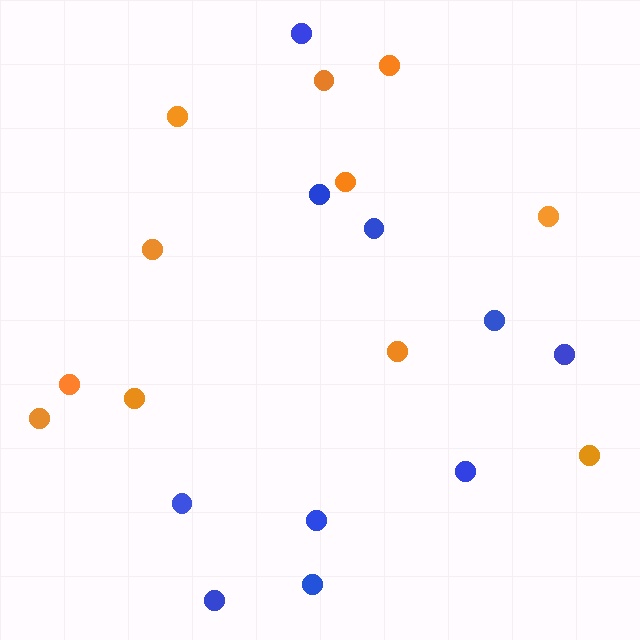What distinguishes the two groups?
There are 2 groups: one group of orange circles (11) and one group of blue circles (10).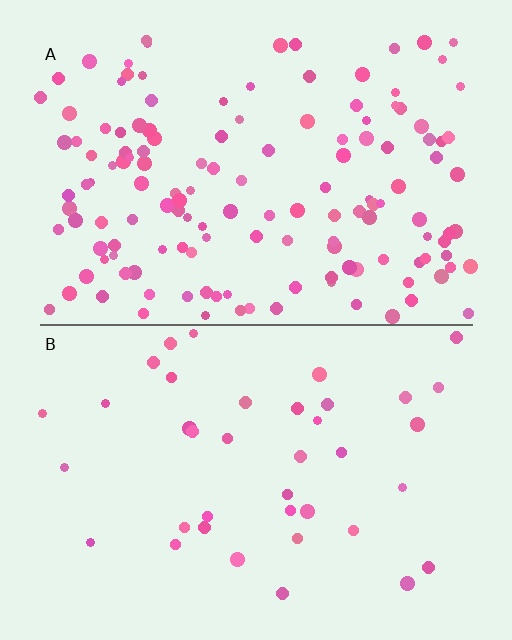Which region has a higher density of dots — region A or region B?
A (the top).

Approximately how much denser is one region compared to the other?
Approximately 3.7× — region A over region B.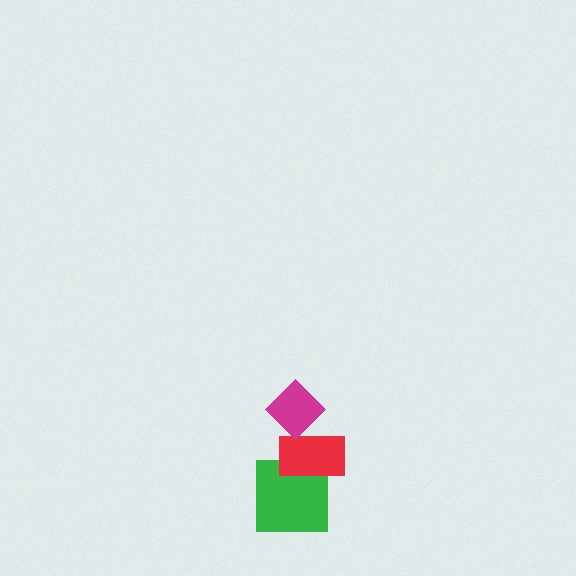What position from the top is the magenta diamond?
The magenta diamond is 1st from the top.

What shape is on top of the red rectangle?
The magenta diamond is on top of the red rectangle.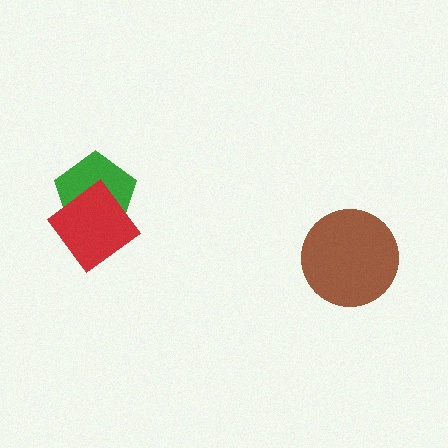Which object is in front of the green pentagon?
The red diamond is in front of the green pentagon.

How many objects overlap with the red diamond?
1 object overlaps with the red diamond.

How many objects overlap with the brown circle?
0 objects overlap with the brown circle.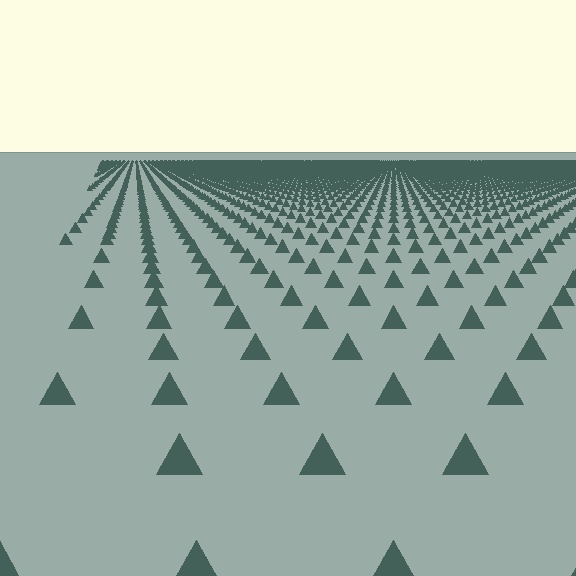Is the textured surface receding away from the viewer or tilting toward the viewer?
The surface is receding away from the viewer. Texture elements get smaller and denser toward the top.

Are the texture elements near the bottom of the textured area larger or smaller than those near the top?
Larger. Near the bottom, elements are closer to the viewer and appear at a bigger on-screen size.